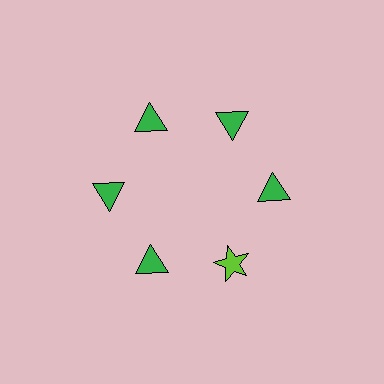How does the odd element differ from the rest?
It differs in both color (lime instead of green) and shape (star instead of triangle).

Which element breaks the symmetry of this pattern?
The lime star at roughly the 5 o'clock position breaks the symmetry. All other shapes are green triangles.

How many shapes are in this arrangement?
There are 6 shapes arranged in a ring pattern.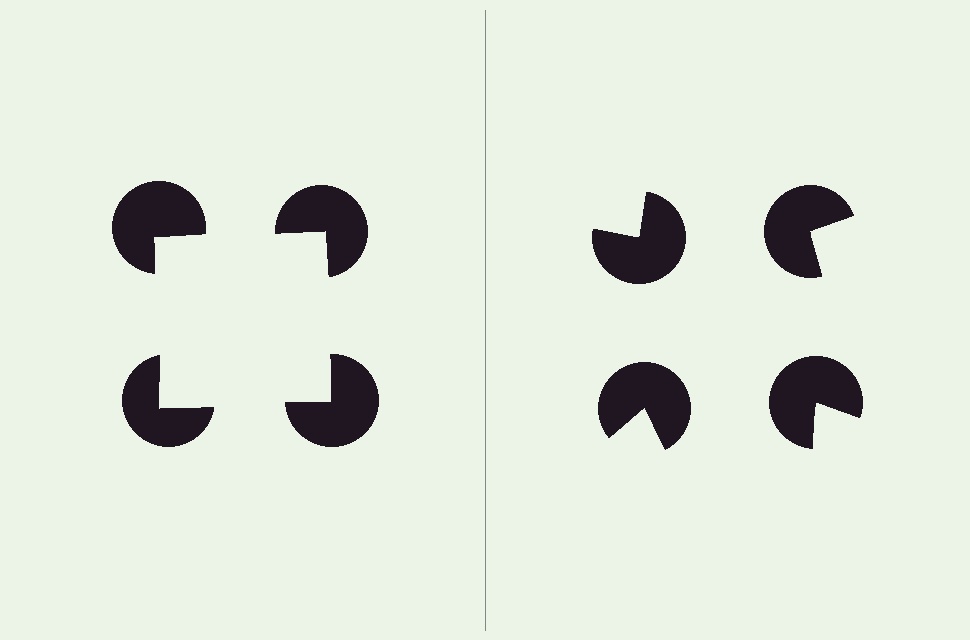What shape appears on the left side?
An illusory square.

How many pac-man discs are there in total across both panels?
8 — 4 on each side.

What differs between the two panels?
The pac-man discs are positioned identically on both sides; only the wedge orientations differ. On the left they align to a square; on the right they are misaligned.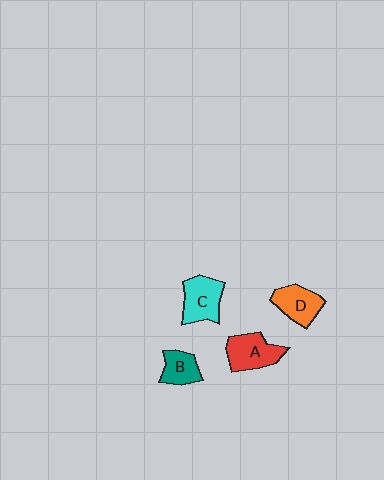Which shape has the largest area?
Shape A (red).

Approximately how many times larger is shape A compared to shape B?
Approximately 1.5 times.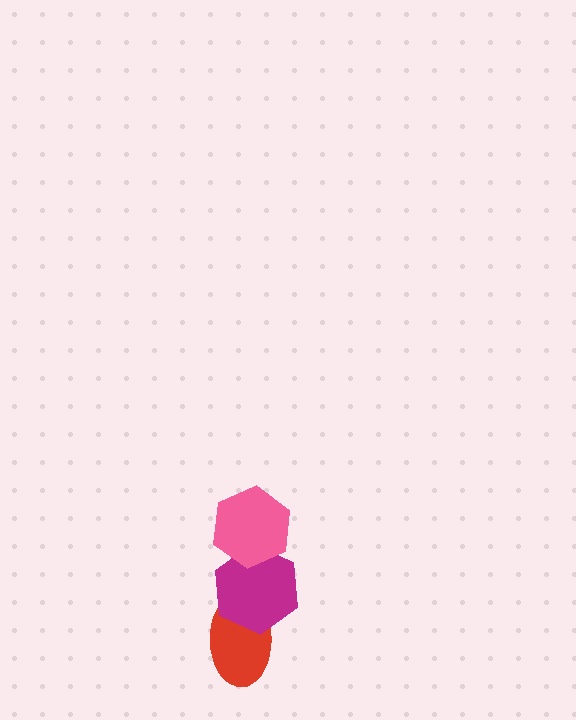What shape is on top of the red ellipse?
The magenta hexagon is on top of the red ellipse.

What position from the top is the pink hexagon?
The pink hexagon is 1st from the top.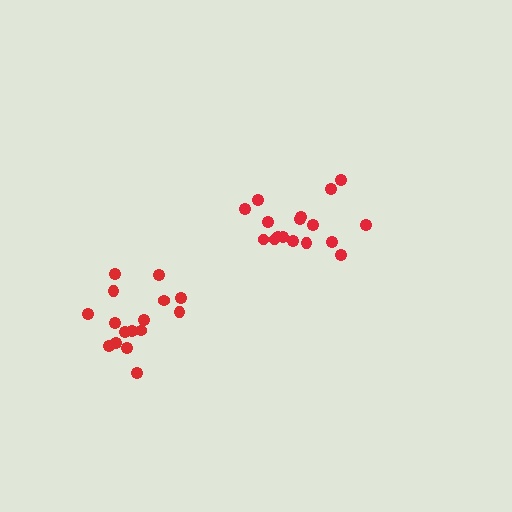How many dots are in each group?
Group 1: 16 dots, Group 2: 17 dots (33 total).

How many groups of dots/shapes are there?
There are 2 groups.